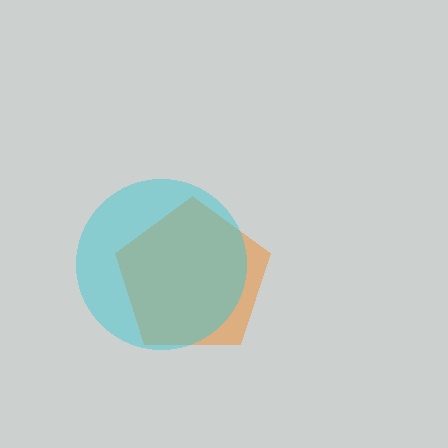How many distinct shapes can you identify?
There are 2 distinct shapes: an orange pentagon, a cyan circle.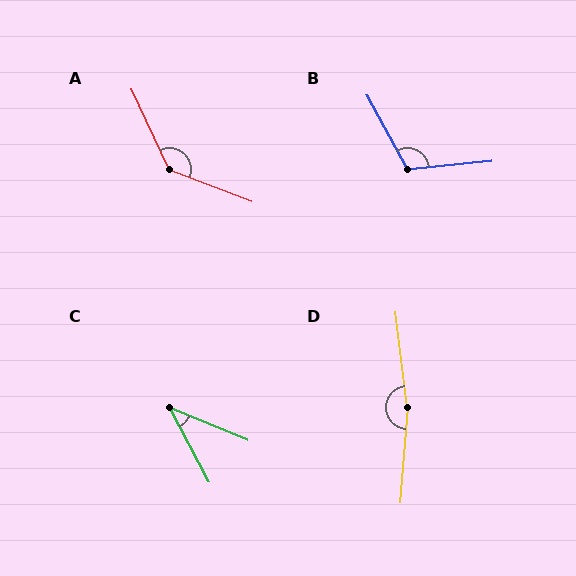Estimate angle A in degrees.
Approximately 136 degrees.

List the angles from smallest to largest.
C (40°), B (113°), A (136°), D (169°).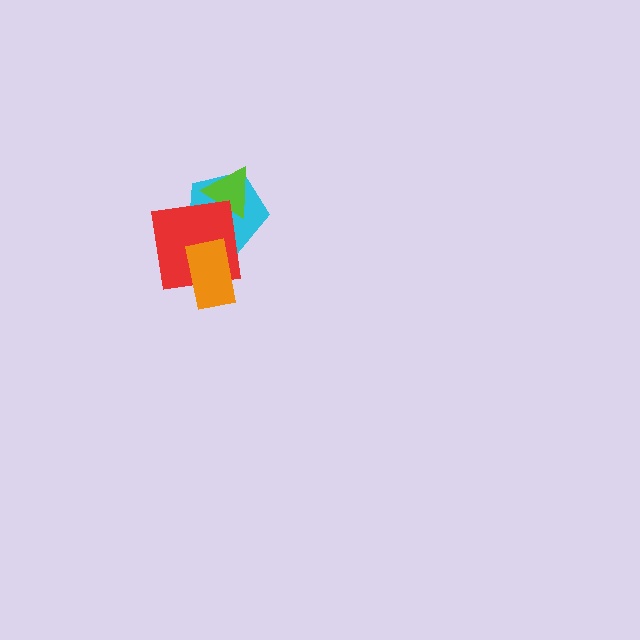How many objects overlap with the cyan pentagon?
3 objects overlap with the cyan pentagon.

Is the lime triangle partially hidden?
No, no other shape covers it.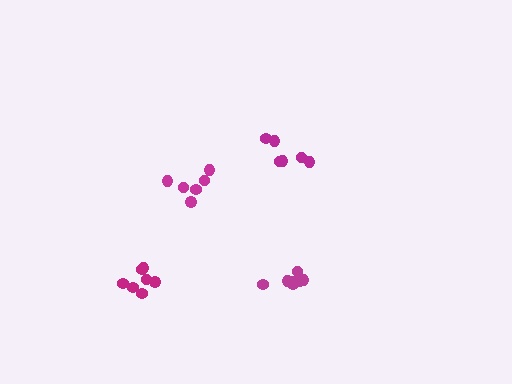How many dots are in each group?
Group 1: 7 dots, Group 2: 7 dots, Group 3: 6 dots, Group 4: 6 dots (26 total).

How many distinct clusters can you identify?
There are 4 distinct clusters.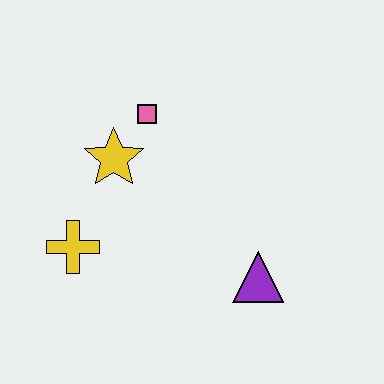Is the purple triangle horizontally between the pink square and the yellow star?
No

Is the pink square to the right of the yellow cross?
Yes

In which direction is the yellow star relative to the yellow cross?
The yellow star is above the yellow cross.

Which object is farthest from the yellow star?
The purple triangle is farthest from the yellow star.